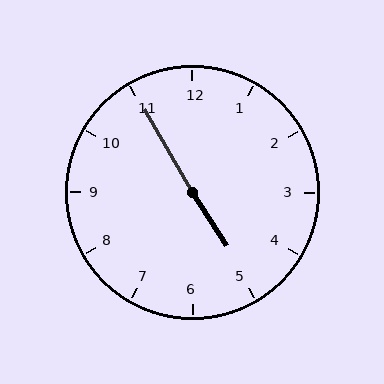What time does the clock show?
4:55.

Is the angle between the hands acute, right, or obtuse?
It is obtuse.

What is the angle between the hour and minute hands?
Approximately 178 degrees.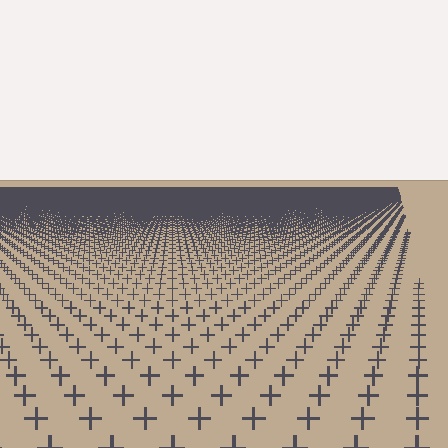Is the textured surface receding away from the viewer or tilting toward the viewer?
The surface is receding away from the viewer. Texture elements get smaller and denser toward the top.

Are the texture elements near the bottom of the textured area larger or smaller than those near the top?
Larger. Near the bottom, elements are closer to the viewer and appear at a bigger on-screen size.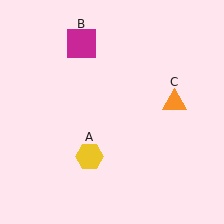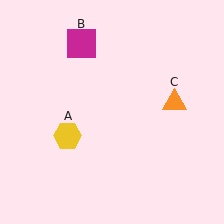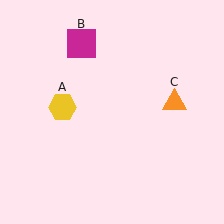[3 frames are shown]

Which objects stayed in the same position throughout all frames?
Magenta square (object B) and orange triangle (object C) remained stationary.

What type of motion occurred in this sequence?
The yellow hexagon (object A) rotated clockwise around the center of the scene.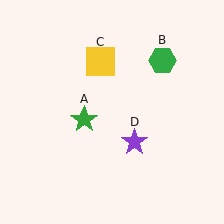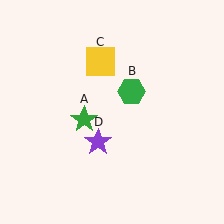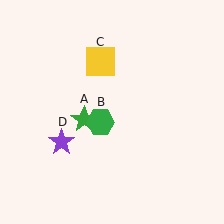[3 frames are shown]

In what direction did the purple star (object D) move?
The purple star (object D) moved left.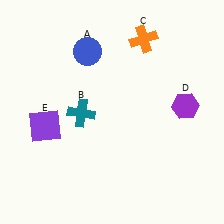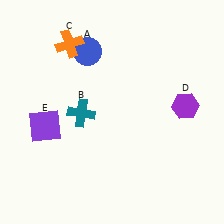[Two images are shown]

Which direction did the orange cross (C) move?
The orange cross (C) moved left.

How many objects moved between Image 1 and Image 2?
1 object moved between the two images.